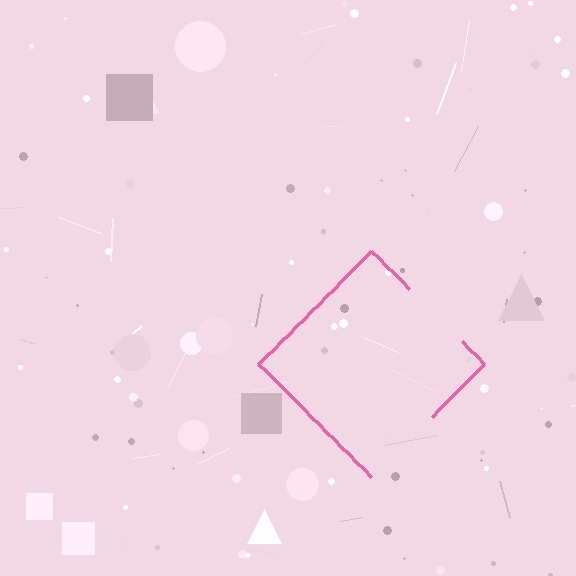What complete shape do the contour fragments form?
The contour fragments form a diamond.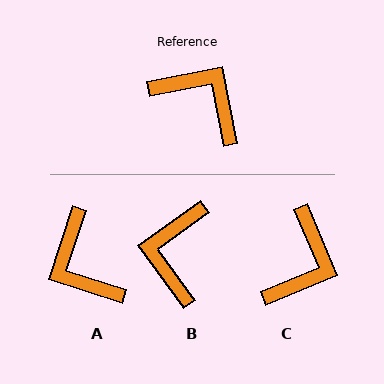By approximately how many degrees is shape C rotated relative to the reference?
Approximately 78 degrees clockwise.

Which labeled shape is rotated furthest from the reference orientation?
A, about 151 degrees away.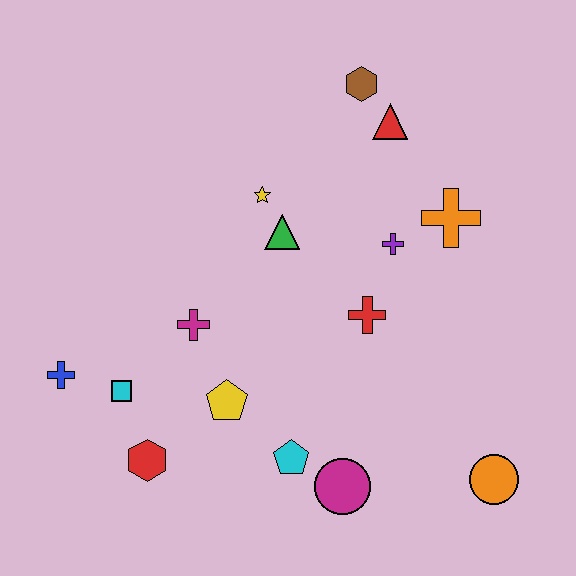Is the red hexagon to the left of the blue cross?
No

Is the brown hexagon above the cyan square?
Yes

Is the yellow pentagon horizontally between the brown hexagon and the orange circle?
No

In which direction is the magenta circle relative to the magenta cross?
The magenta circle is below the magenta cross.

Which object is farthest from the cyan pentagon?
The brown hexagon is farthest from the cyan pentagon.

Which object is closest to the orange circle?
The magenta circle is closest to the orange circle.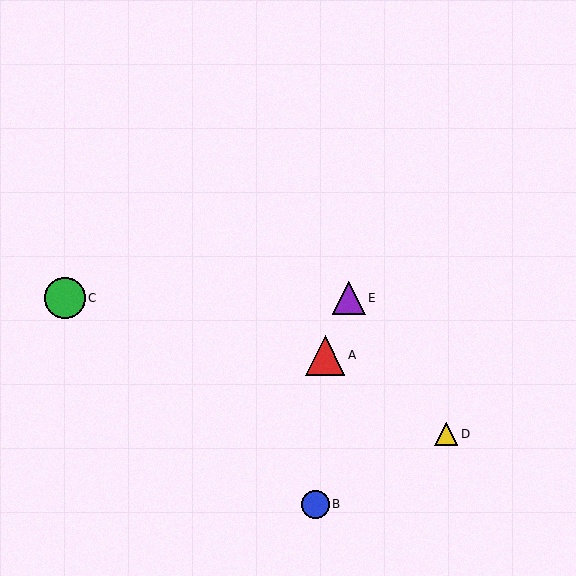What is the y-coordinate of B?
Object B is at y≈504.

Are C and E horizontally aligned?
Yes, both are at y≈298.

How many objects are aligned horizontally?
2 objects (C, E) are aligned horizontally.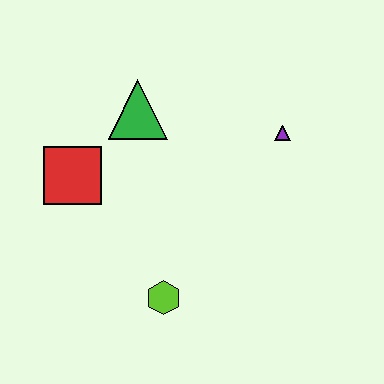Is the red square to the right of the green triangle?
No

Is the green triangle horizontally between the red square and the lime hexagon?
Yes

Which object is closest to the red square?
The green triangle is closest to the red square.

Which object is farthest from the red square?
The purple triangle is farthest from the red square.